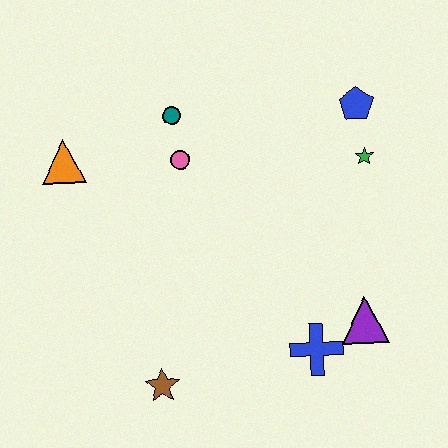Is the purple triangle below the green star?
Yes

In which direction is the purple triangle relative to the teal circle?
The purple triangle is below the teal circle.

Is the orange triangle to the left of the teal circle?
Yes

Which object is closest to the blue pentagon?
The green star is closest to the blue pentagon.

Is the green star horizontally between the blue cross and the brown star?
No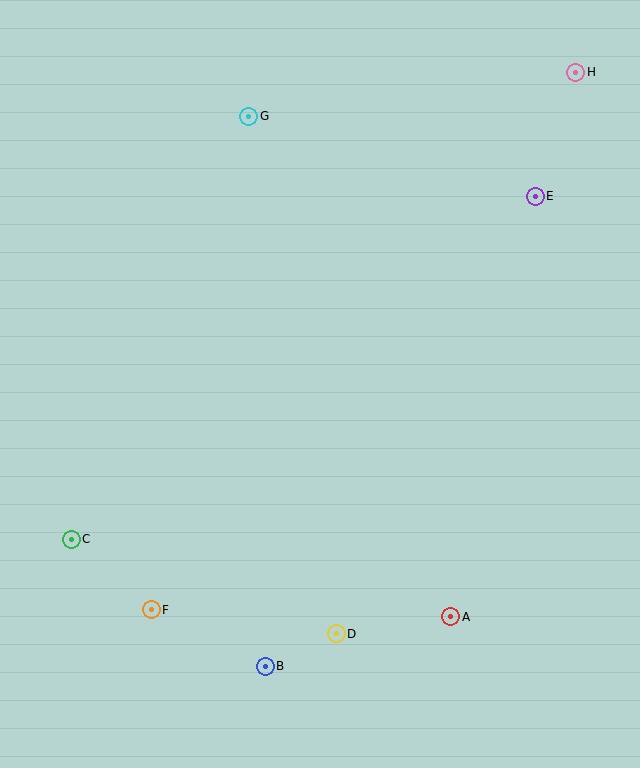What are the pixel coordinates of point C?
Point C is at (71, 539).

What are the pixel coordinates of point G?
Point G is at (249, 116).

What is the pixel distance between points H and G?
The distance between H and G is 330 pixels.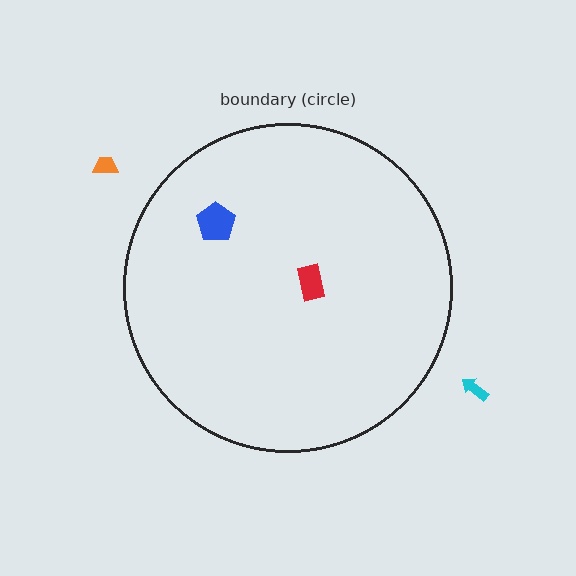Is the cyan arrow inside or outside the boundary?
Outside.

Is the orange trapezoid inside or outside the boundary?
Outside.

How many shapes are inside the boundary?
2 inside, 2 outside.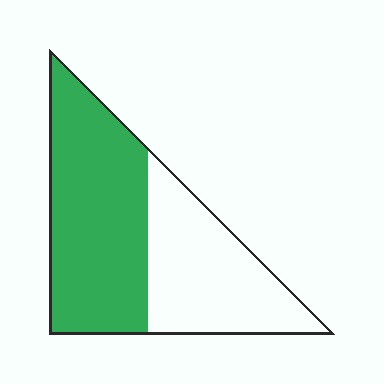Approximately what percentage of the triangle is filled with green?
Approximately 55%.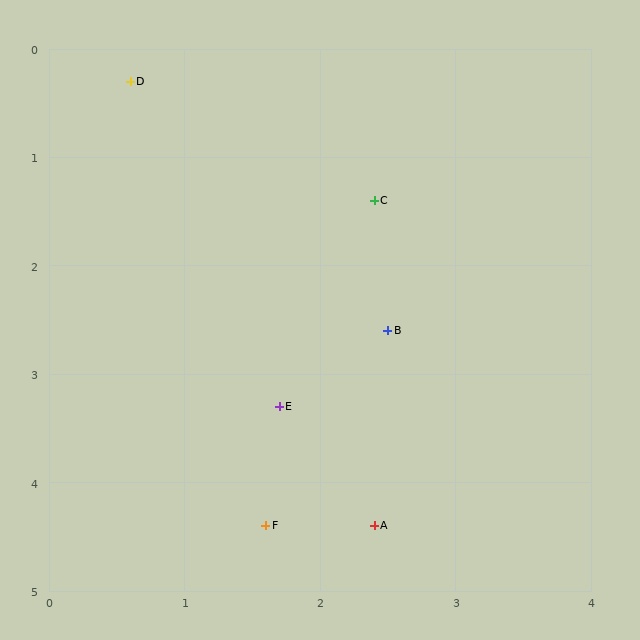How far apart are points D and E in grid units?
Points D and E are about 3.2 grid units apart.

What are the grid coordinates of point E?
Point E is at approximately (1.7, 3.3).